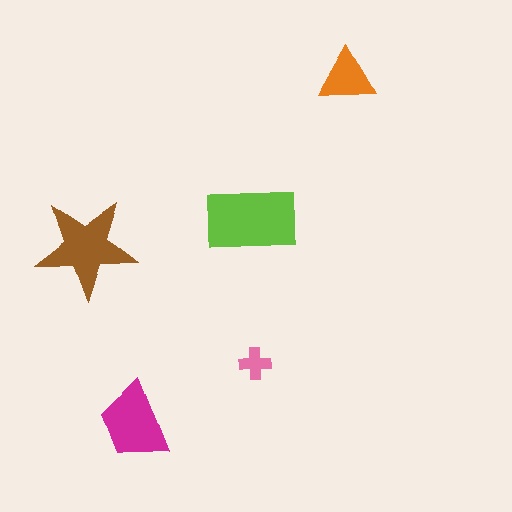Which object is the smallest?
The pink cross.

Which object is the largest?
The lime rectangle.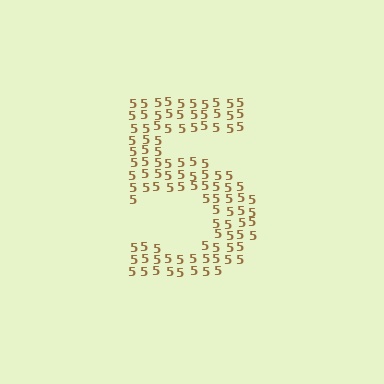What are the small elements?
The small elements are digit 5's.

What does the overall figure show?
The overall figure shows the digit 5.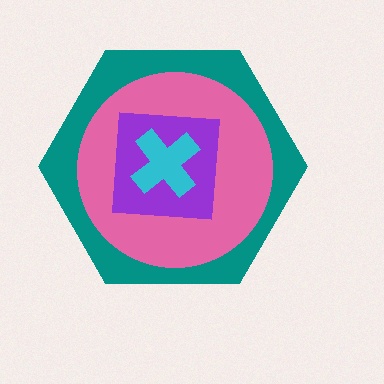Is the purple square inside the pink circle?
Yes.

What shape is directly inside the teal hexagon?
The pink circle.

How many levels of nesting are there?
4.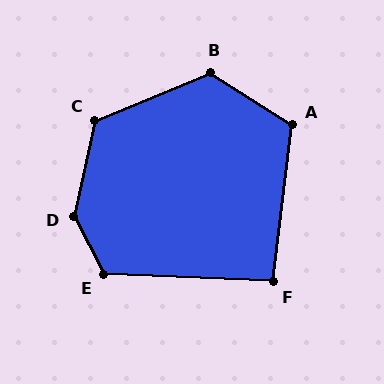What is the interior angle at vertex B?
Approximately 125 degrees (obtuse).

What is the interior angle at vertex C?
Approximately 125 degrees (obtuse).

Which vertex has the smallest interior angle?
F, at approximately 95 degrees.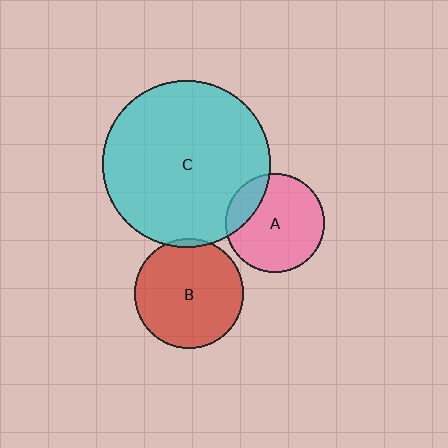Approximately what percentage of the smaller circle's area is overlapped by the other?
Approximately 5%.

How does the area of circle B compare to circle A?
Approximately 1.2 times.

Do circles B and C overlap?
Yes.